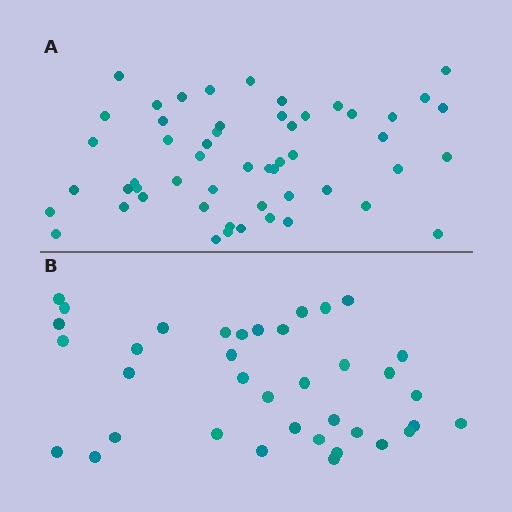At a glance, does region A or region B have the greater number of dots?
Region A (the top region) has more dots.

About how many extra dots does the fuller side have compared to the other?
Region A has approximately 15 more dots than region B.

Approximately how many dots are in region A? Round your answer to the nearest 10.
About 50 dots. (The exact count is 53, which rounds to 50.)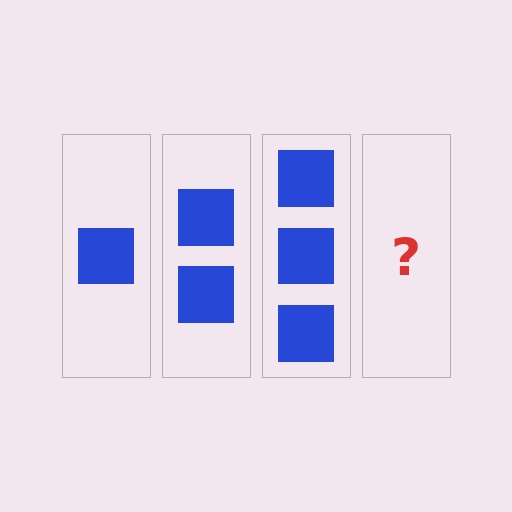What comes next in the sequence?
The next element should be 4 squares.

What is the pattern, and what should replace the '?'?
The pattern is that each step adds one more square. The '?' should be 4 squares.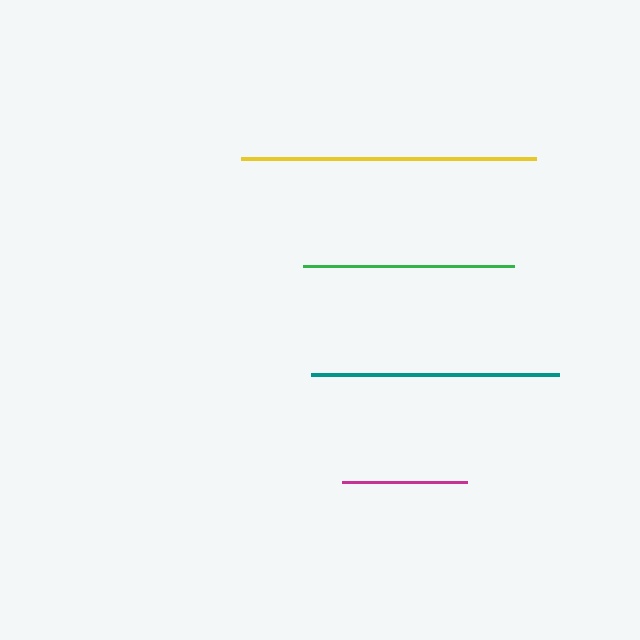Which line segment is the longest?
The yellow line is the longest at approximately 294 pixels.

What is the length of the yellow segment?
The yellow segment is approximately 294 pixels long.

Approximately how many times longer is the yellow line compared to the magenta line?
The yellow line is approximately 2.4 times the length of the magenta line.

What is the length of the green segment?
The green segment is approximately 211 pixels long.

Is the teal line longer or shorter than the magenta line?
The teal line is longer than the magenta line.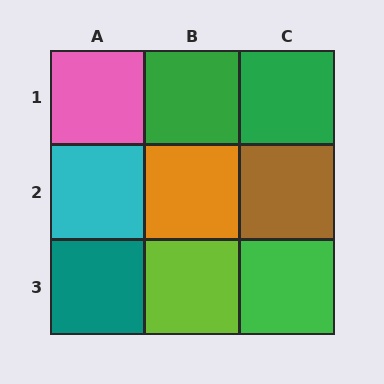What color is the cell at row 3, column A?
Teal.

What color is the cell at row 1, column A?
Pink.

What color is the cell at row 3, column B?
Lime.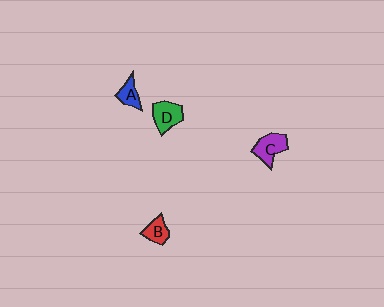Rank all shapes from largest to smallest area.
From largest to smallest: C (purple), D (green), B (red), A (blue).